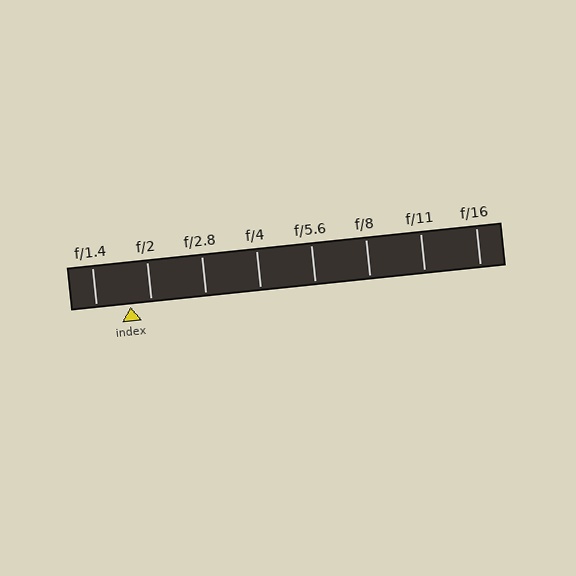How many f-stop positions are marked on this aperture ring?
There are 8 f-stop positions marked.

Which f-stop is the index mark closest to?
The index mark is closest to f/2.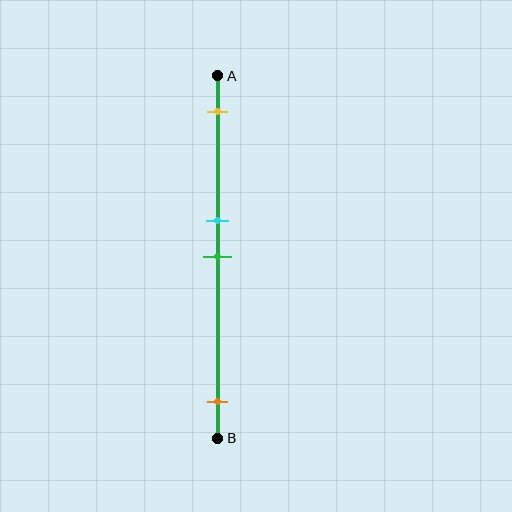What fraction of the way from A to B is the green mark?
The green mark is approximately 50% (0.5) of the way from A to B.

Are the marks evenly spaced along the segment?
No, the marks are not evenly spaced.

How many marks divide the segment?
There are 4 marks dividing the segment.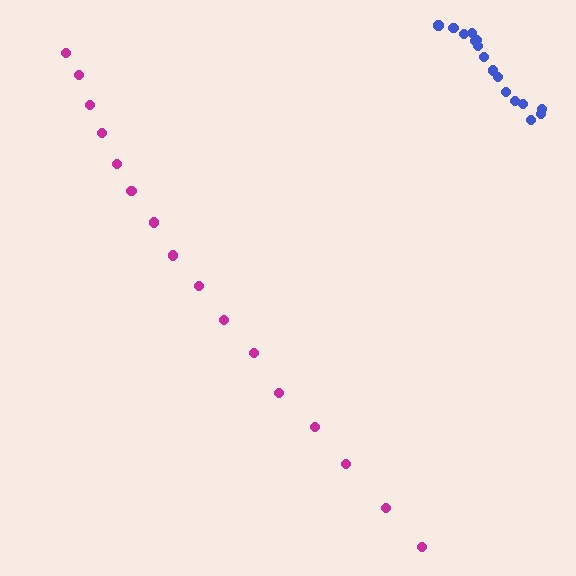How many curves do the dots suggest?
There are 2 distinct paths.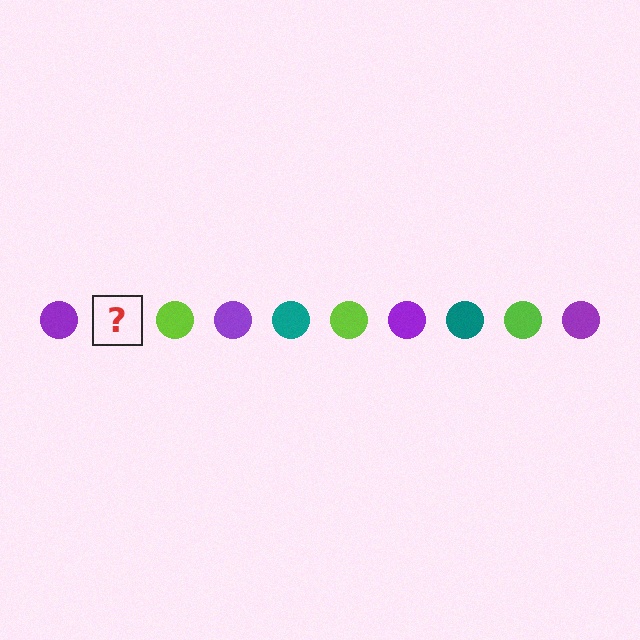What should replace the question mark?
The question mark should be replaced with a teal circle.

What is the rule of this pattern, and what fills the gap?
The rule is that the pattern cycles through purple, teal, lime circles. The gap should be filled with a teal circle.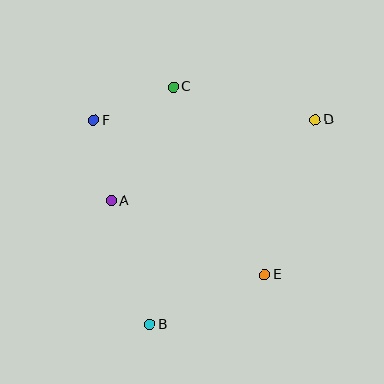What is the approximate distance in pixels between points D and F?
The distance between D and F is approximately 221 pixels.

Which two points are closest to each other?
Points A and F are closest to each other.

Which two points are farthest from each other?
Points B and D are farthest from each other.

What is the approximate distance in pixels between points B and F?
The distance between B and F is approximately 212 pixels.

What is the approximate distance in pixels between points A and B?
The distance between A and B is approximately 129 pixels.